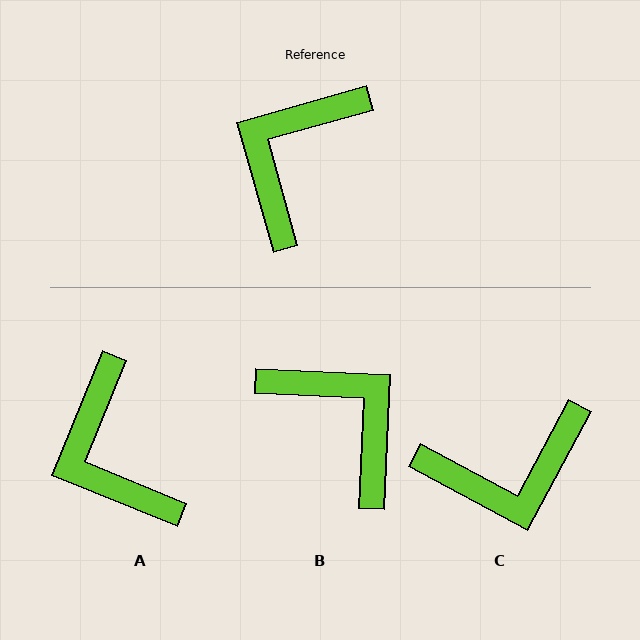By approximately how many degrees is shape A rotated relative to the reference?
Approximately 52 degrees counter-clockwise.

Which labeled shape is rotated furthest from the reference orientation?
C, about 136 degrees away.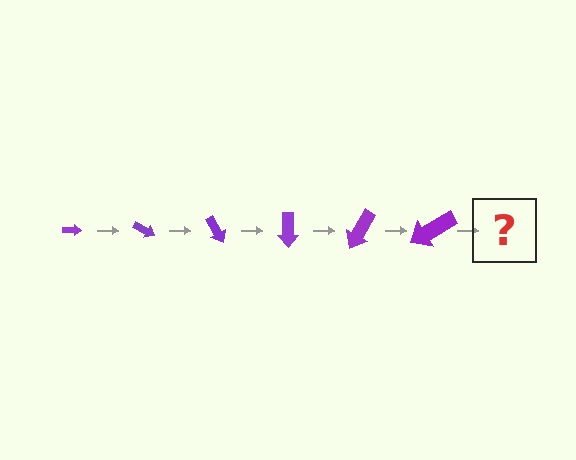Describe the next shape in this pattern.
It should be an arrow, larger than the previous one and rotated 180 degrees from the start.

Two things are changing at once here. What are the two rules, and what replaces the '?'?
The two rules are that the arrow grows larger each step and it rotates 30 degrees each step. The '?' should be an arrow, larger than the previous one and rotated 180 degrees from the start.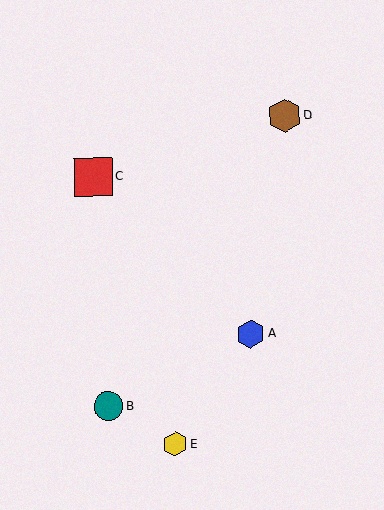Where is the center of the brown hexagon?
The center of the brown hexagon is at (284, 115).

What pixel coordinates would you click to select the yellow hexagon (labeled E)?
Click at (175, 444) to select the yellow hexagon E.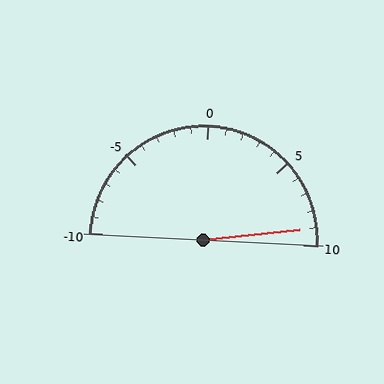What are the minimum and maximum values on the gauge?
The gauge ranges from -10 to 10.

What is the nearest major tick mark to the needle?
The nearest major tick mark is 10.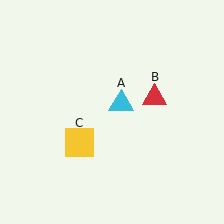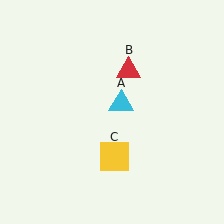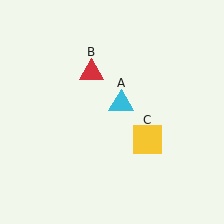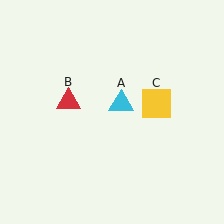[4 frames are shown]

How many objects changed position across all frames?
2 objects changed position: red triangle (object B), yellow square (object C).